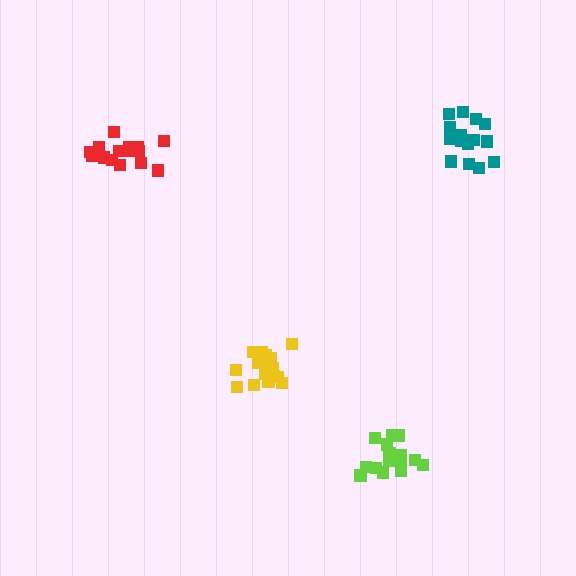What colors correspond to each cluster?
The clusters are colored: yellow, red, lime, teal.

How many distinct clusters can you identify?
There are 4 distinct clusters.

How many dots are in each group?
Group 1: 18 dots, Group 2: 15 dots, Group 3: 15 dots, Group 4: 18 dots (66 total).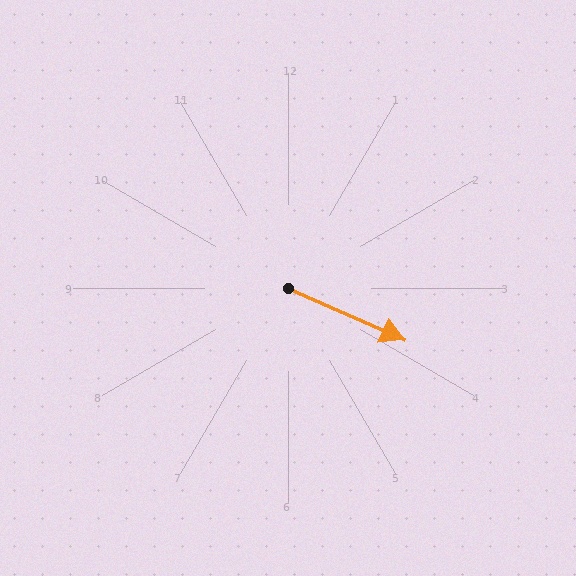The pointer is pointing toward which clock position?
Roughly 4 o'clock.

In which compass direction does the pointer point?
Southeast.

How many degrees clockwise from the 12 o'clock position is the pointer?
Approximately 114 degrees.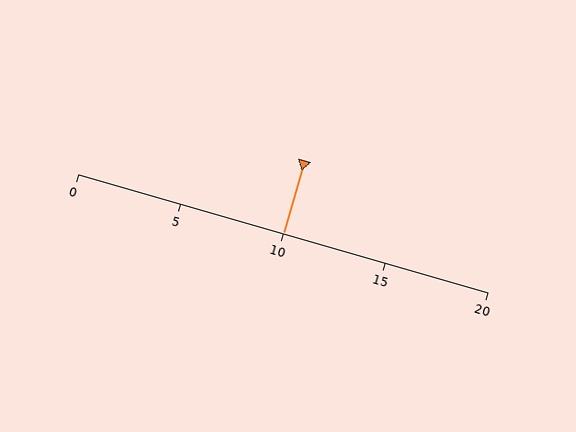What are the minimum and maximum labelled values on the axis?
The axis runs from 0 to 20.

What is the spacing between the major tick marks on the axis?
The major ticks are spaced 5 apart.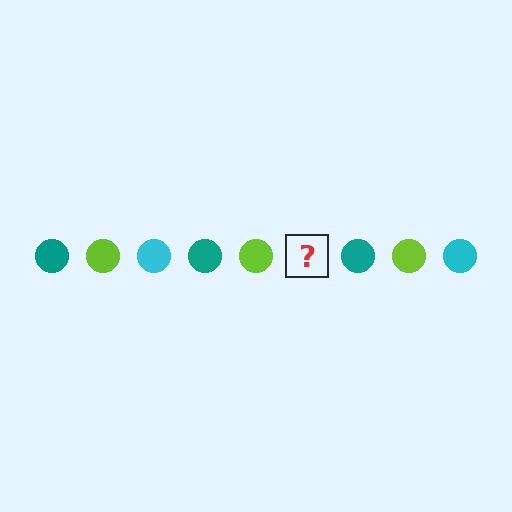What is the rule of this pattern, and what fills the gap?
The rule is that the pattern cycles through teal, lime, cyan circles. The gap should be filled with a cyan circle.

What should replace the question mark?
The question mark should be replaced with a cyan circle.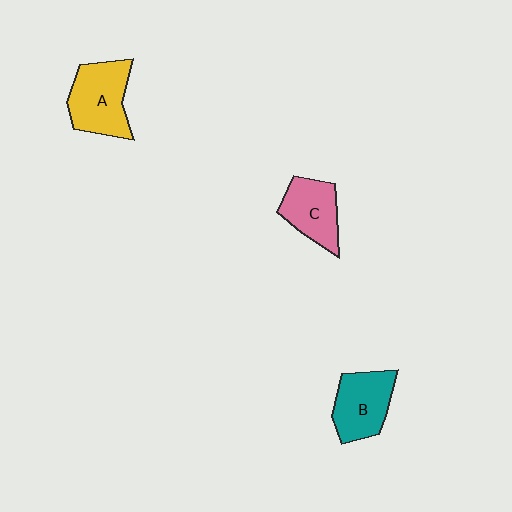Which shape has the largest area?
Shape A (yellow).